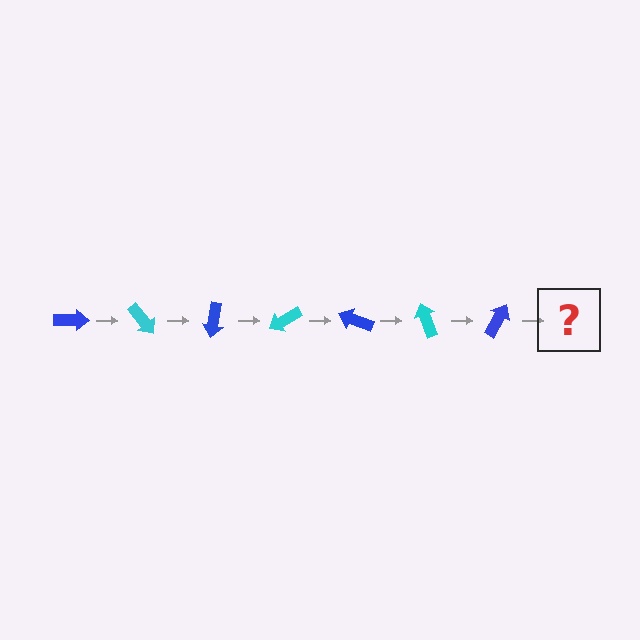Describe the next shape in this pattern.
It should be a cyan arrow, rotated 350 degrees from the start.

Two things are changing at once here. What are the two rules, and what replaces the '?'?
The two rules are that it rotates 50 degrees each step and the color cycles through blue and cyan. The '?' should be a cyan arrow, rotated 350 degrees from the start.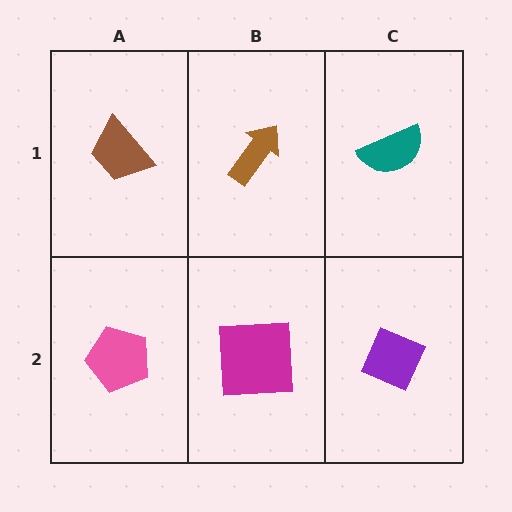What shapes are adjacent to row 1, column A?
A pink pentagon (row 2, column A), a brown arrow (row 1, column B).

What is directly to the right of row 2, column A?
A magenta square.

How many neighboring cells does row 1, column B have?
3.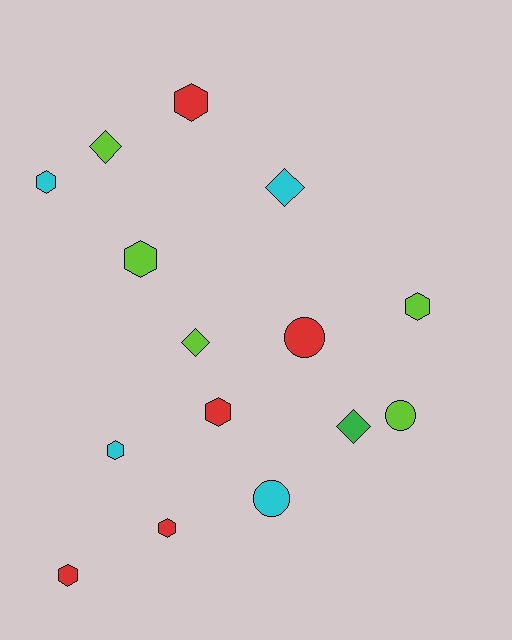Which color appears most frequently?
Red, with 5 objects.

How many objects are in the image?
There are 15 objects.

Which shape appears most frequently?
Hexagon, with 8 objects.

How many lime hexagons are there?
There are 2 lime hexagons.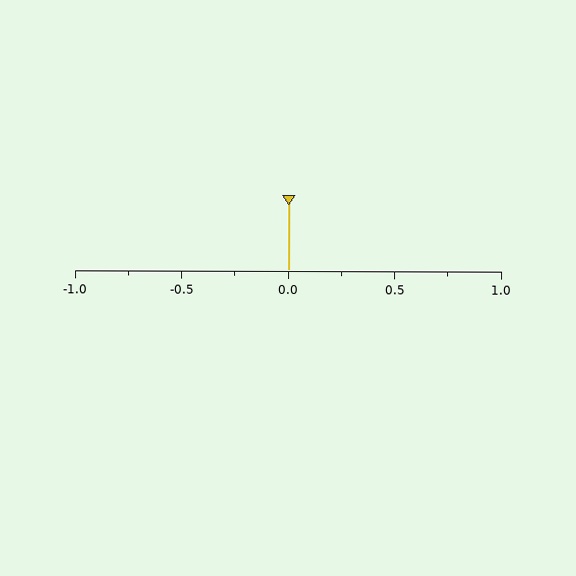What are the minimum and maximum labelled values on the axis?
The axis runs from -1.0 to 1.0.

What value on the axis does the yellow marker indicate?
The marker indicates approximately 0.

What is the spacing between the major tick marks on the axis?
The major ticks are spaced 0.5 apart.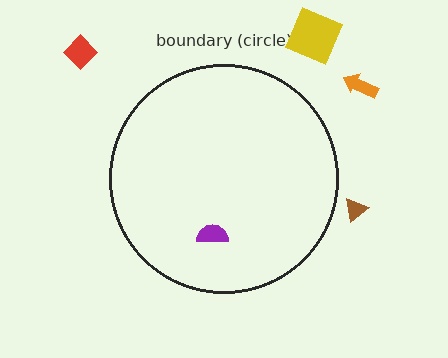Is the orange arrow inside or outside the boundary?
Outside.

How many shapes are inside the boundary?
1 inside, 4 outside.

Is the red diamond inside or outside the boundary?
Outside.